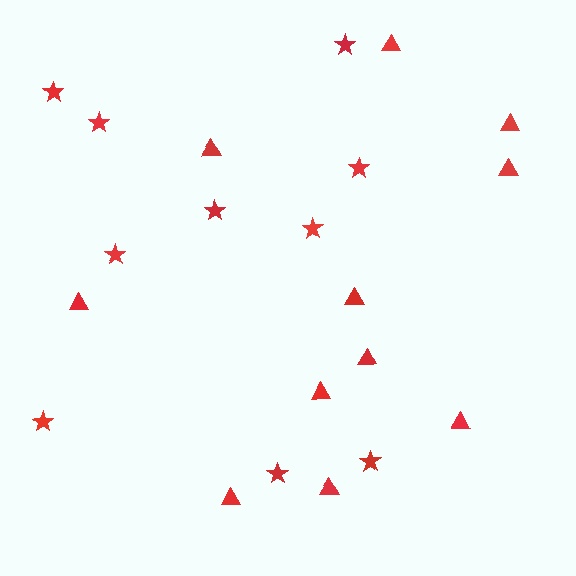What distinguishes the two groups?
There are 2 groups: one group of triangles (11) and one group of stars (10).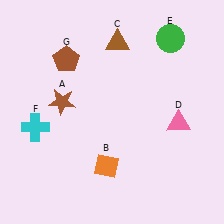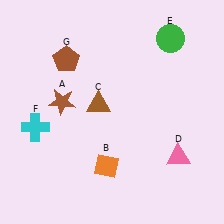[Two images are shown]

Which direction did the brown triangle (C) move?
The brown triangle (C) moved down.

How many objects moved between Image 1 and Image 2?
2 objects moved between the two images.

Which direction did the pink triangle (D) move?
The pink triangle (D) moved down.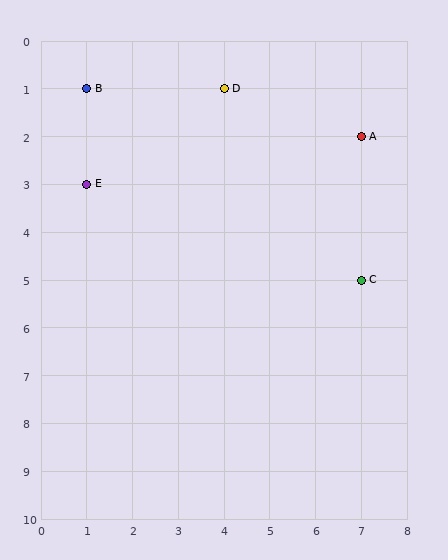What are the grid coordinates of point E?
Point E is at grid coordinates (1, 3).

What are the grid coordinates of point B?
Point B is at grid coordinates (1, 1).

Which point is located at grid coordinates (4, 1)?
Point D is at (4, 1).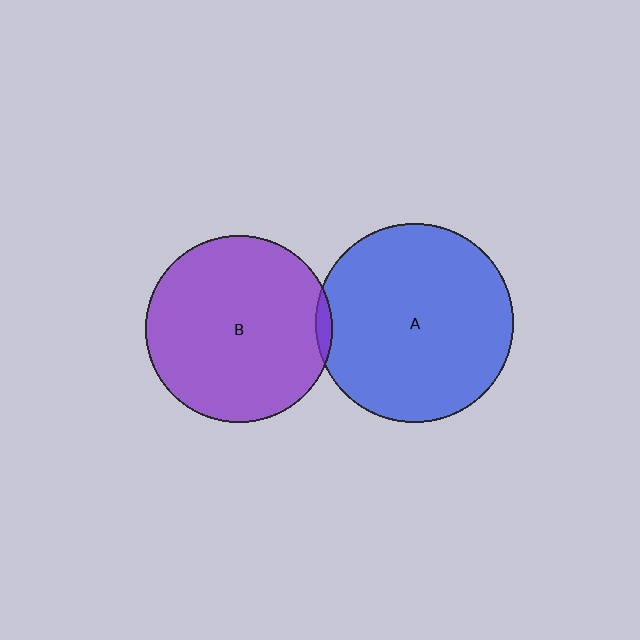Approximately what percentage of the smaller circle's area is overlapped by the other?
Approximately 5%.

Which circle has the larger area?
Circle A (blue).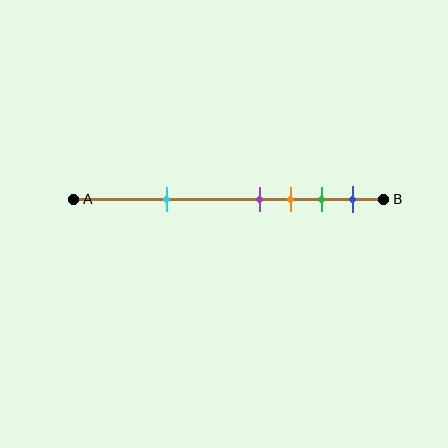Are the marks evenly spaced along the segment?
No, the marks are not evenly spaced.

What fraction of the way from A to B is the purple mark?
The purple mark is approximately 60% (0.6) of the way from A to B.